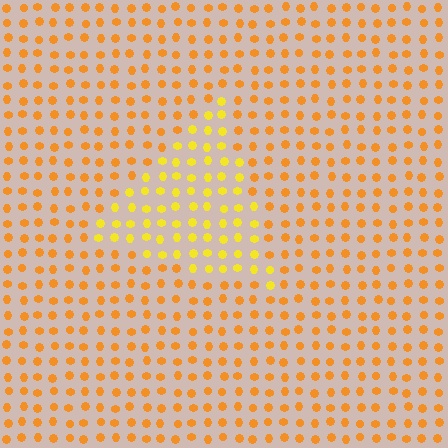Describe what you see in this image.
The image is filled with small orange elements in a uniform arrangement. A triangle-shaped region is visible where the elements are tinted to a slightly different hue, forming a subtle color boundary.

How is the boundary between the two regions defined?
The boundary is defined purely by a slight shift in hue (about 25 degrees). Spacing, size, and orientation are identical on both sides.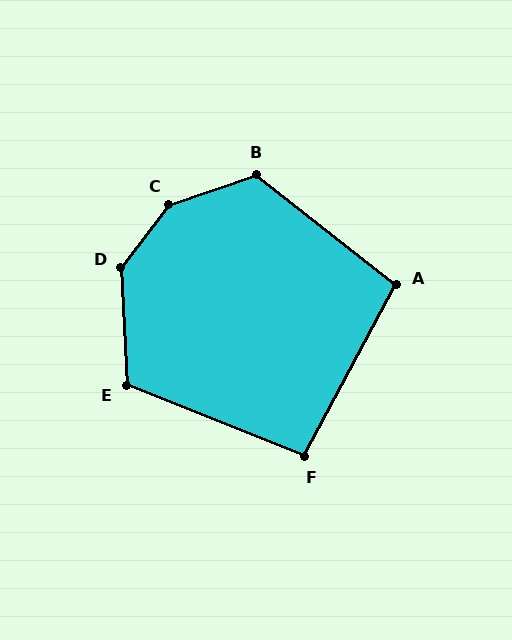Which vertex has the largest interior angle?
C, at approximately 145 degrees.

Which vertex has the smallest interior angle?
F, at approximately 96 degrees.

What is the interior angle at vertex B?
Approximately 123 degrees (obtuse).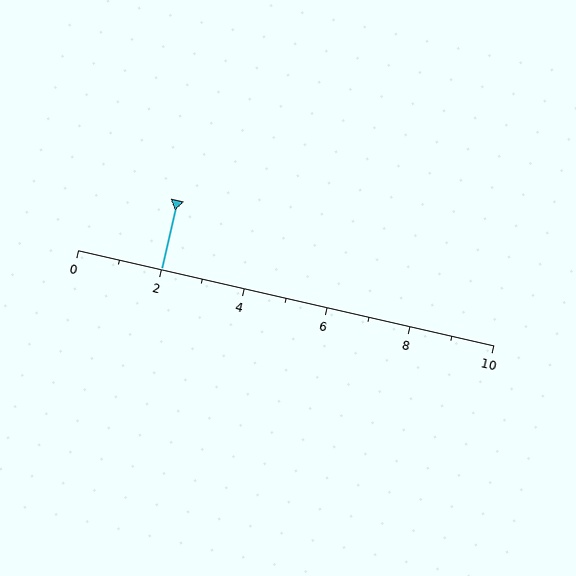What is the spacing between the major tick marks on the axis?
The major ticks are spaced 2 apart.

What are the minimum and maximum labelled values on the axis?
The axis runs from 0 to 10.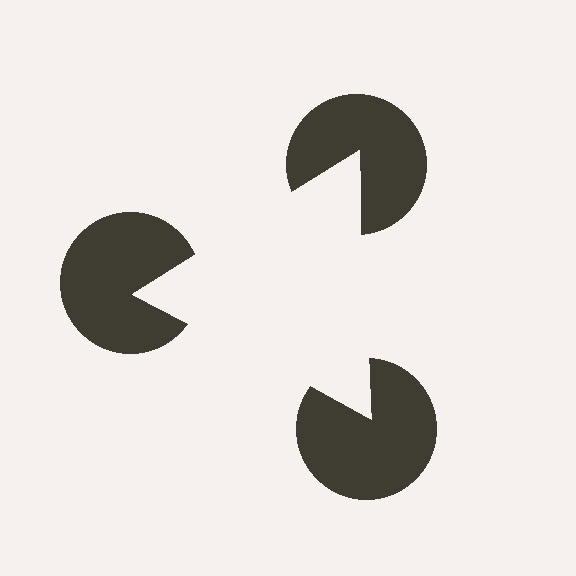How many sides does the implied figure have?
3 sides.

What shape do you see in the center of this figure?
An illusory triangle — its edges are inferred from the aligned wedge cuts in the pac-man discs, not physically drawn.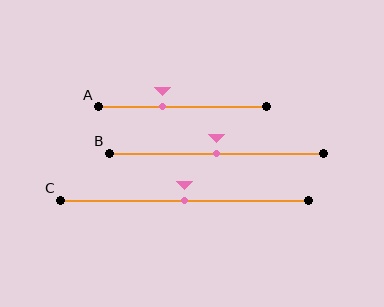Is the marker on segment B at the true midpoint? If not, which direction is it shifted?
Yes, the marker on segment B is at the true midpoint.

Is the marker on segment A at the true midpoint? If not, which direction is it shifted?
No, the marker on segment A is shifted to the left by about 12% of the segment length.